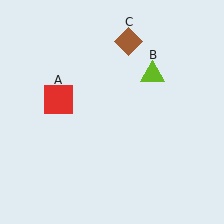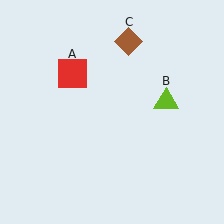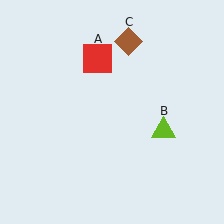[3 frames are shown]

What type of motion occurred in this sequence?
The red square (object A), lime triangle (object B) rotated clockwise around the center of the scene.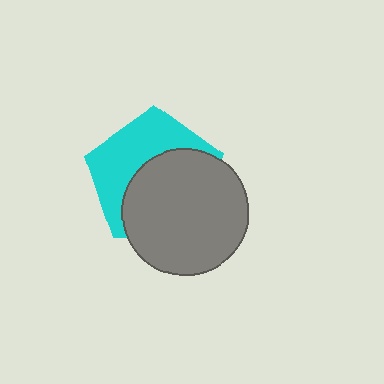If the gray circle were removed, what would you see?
You would see the complete cyan pentagon.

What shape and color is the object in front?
The object in front is a gray circle.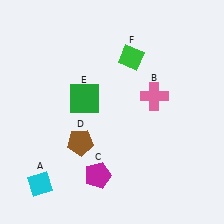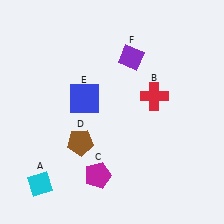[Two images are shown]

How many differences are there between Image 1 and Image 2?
There are 3 differences between the two images.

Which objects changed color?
B changed from pink to red. E changed from green to blue. F changed from green to purple.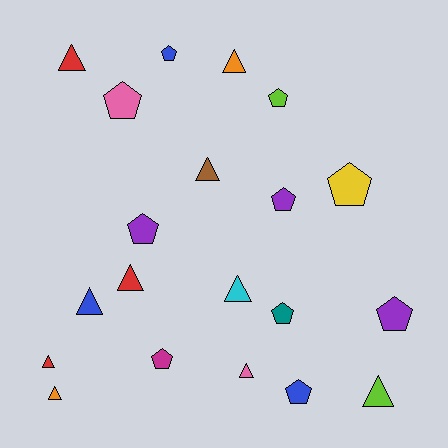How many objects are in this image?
There are 20 objects.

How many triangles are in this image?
There are 10 triangles.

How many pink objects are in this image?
There are 2 pink objects.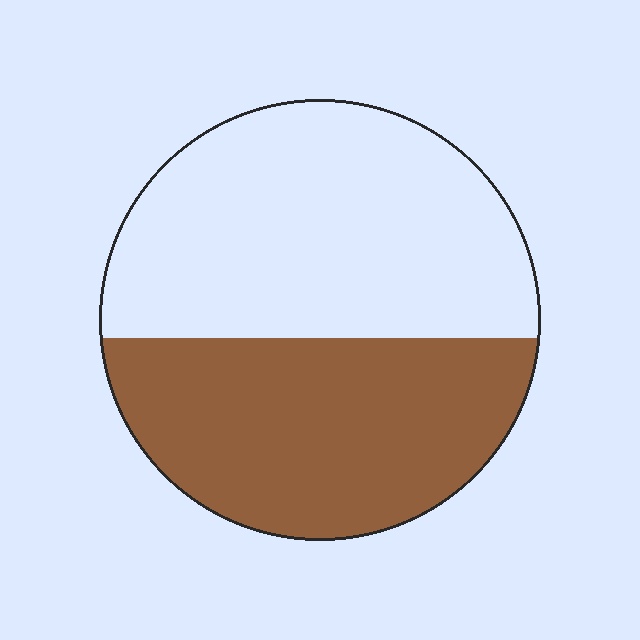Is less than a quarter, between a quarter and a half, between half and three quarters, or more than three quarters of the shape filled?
Between a quarter and a half.